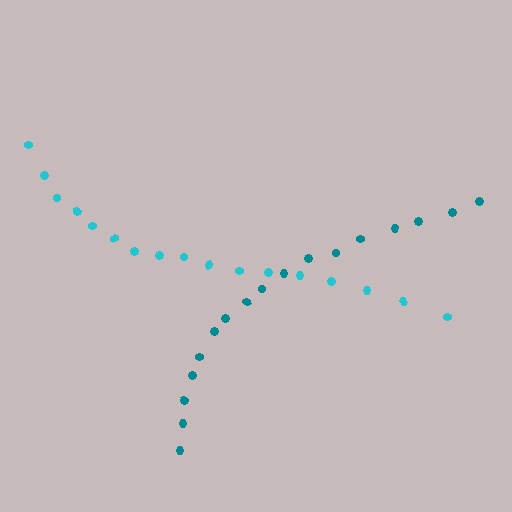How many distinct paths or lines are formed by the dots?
There are 2 distinct paths.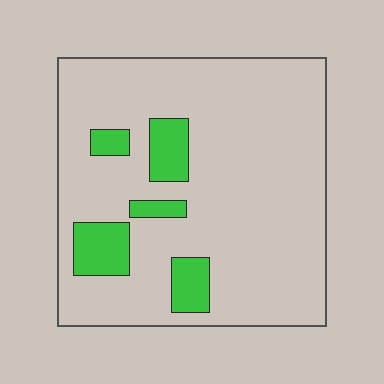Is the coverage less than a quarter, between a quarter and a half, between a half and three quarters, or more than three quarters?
Less than a quarter.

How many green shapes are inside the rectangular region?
5.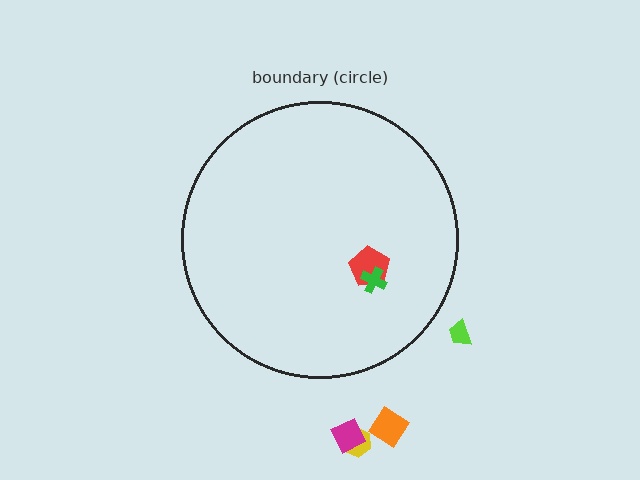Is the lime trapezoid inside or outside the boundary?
Outside.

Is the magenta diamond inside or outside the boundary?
Outside.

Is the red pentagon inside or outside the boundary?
Inside.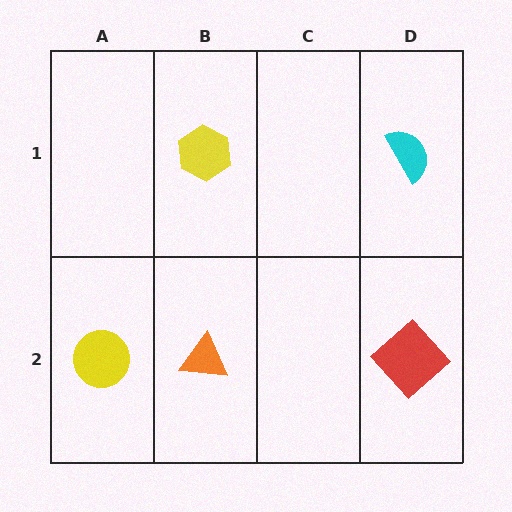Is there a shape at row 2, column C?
No, that cell is empty.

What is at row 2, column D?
A red diamond.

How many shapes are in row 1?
2 shapes.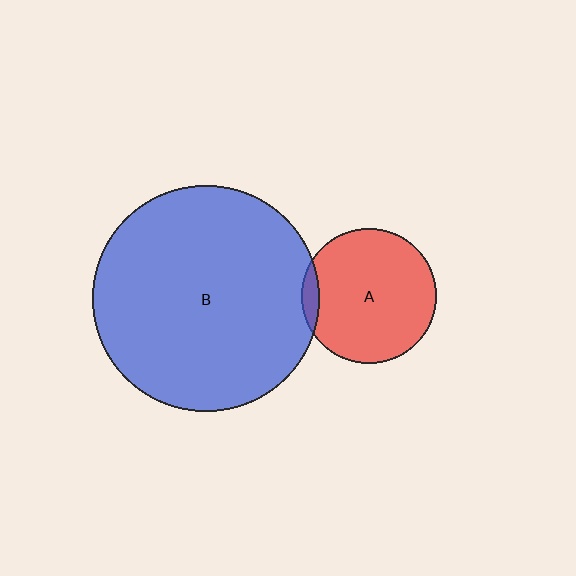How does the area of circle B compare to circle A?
Approximately 2.8 times.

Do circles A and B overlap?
Yes.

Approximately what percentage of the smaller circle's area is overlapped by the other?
Approximately 5%.